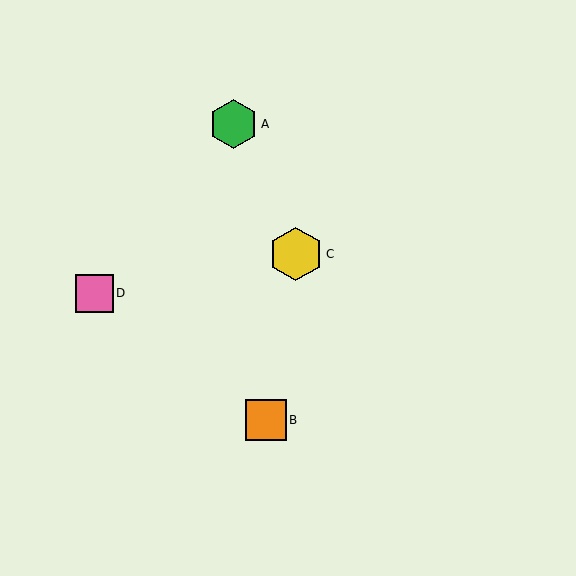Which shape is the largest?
The yellow hexagon (labeled C) is the largest.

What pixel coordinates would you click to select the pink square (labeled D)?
Click at (94, 293) to select the pink square D.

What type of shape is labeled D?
Shape D is a pink square.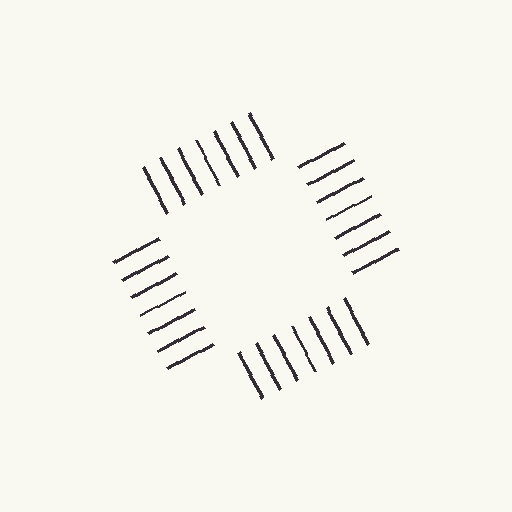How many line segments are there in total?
28 — 7 along each of the 4 edges.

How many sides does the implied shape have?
4 sides — the line-ends trace a square.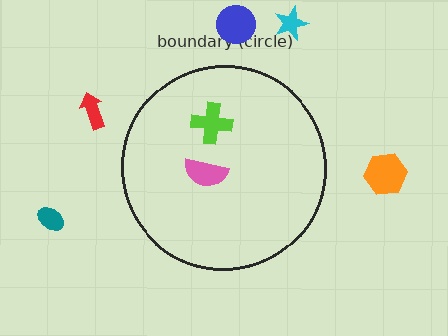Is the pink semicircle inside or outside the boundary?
Inside.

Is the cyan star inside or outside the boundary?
Outside.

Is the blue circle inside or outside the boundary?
Outside.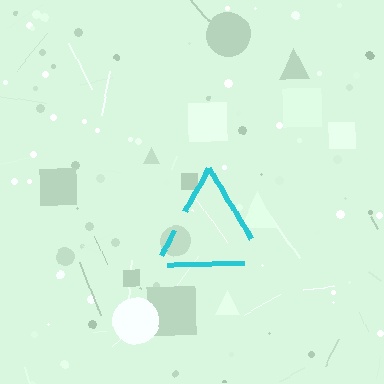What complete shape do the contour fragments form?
The contour fragments form a triangle.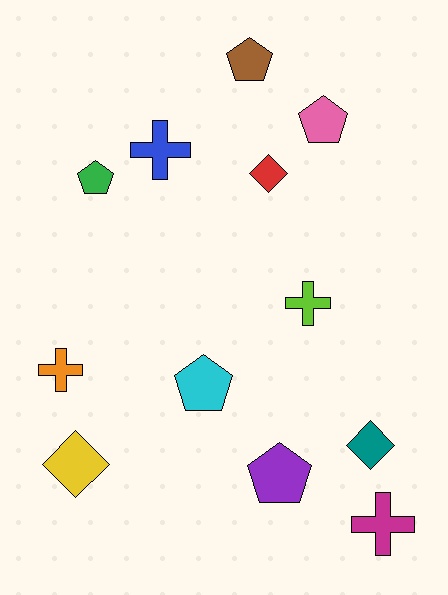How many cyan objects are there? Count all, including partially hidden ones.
There is 1 cyan object.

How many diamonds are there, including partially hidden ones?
There are 3 diamonds.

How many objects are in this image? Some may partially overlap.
There are 12 objects.